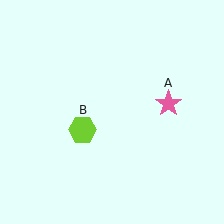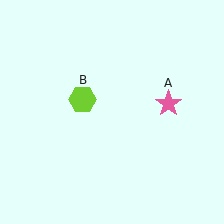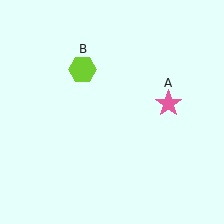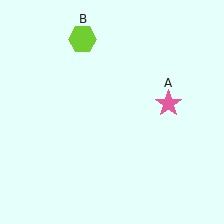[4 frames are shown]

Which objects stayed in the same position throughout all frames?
Pink star (object A) remained stationary.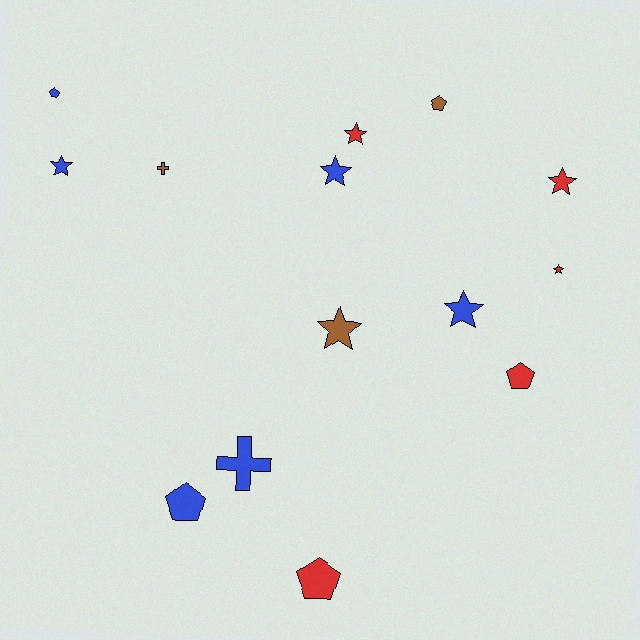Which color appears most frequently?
Blue, with 6 objects.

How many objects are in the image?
There are 14 objects.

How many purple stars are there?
There are no purple stars.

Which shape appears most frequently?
Star, with 7 objects.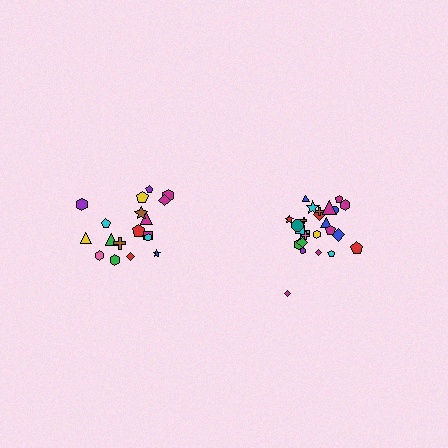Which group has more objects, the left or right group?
The right group.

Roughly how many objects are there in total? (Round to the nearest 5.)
Roughly 45 objects in total.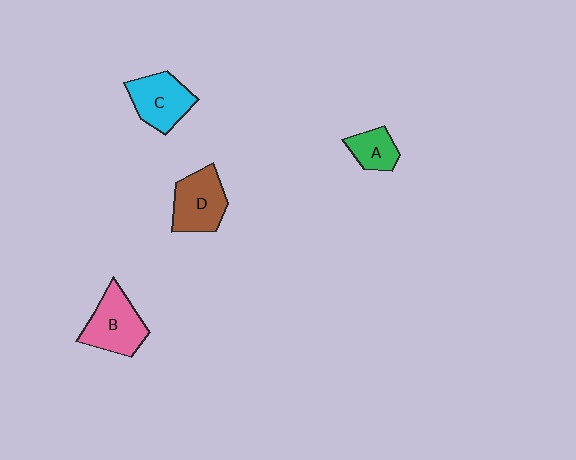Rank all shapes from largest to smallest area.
From largest to smallest: B (pink), D (brown), C (cyan), A (green).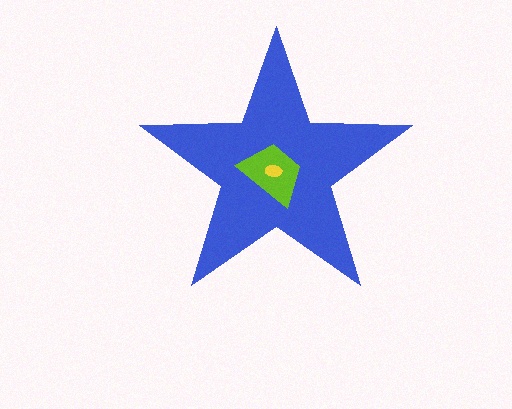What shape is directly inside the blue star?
The lime trapezoid.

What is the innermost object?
The yellow ellipse.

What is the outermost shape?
The blue star.